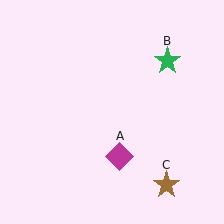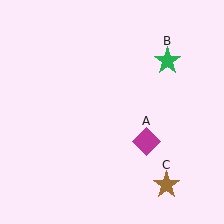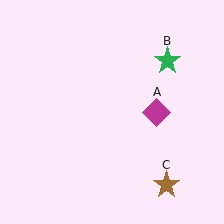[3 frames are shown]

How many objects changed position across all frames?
1 object changed position: magenta diamond (object A).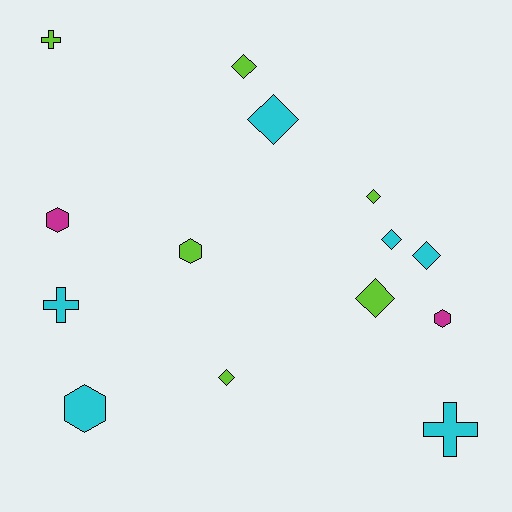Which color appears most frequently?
Cyan, with 6 objects.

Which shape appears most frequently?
Diamond, with 7 objects.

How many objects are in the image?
There are 14 objects.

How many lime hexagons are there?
There is 1 lime hexagon.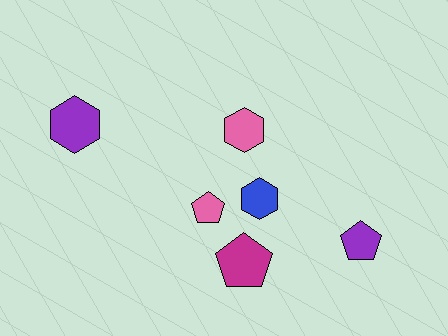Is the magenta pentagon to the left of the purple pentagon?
Yes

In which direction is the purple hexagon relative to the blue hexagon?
The purple hexagon is to the left of the blue hexagon.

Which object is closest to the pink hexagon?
The blue hexagon is closest to the pink hexagon.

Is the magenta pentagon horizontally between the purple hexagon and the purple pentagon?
Yes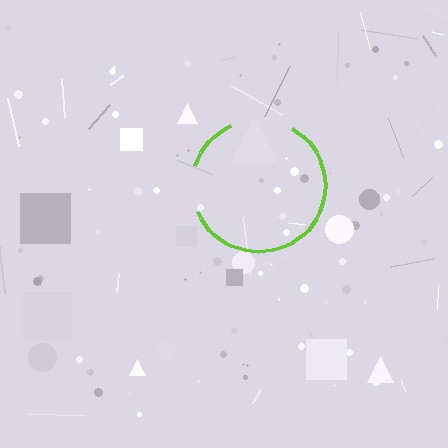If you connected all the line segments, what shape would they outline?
They would outline a circle.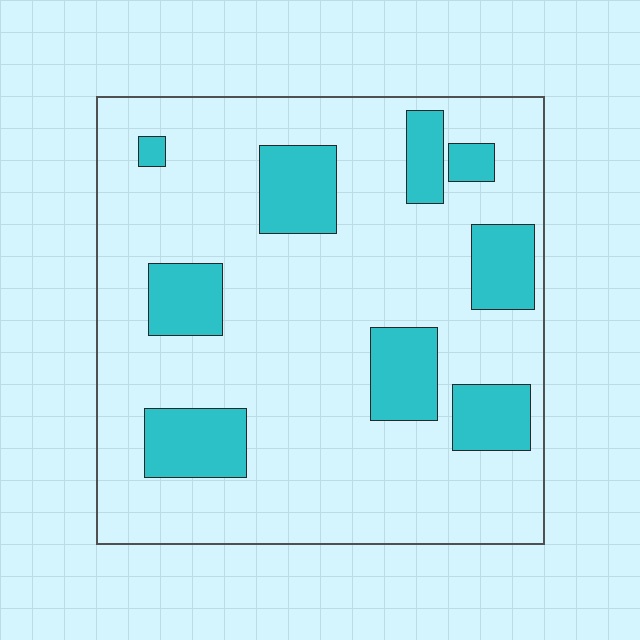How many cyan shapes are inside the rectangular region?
9.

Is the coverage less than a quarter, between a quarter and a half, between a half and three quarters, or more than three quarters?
Less than a quarter.